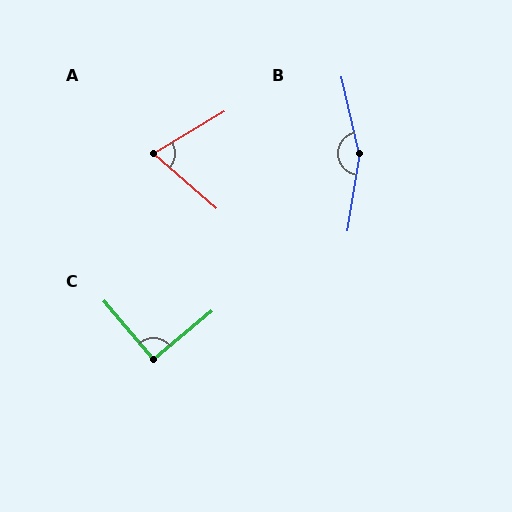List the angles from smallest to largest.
A (72°), C (90°), B (158°).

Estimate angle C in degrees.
Approximately 90 degrees.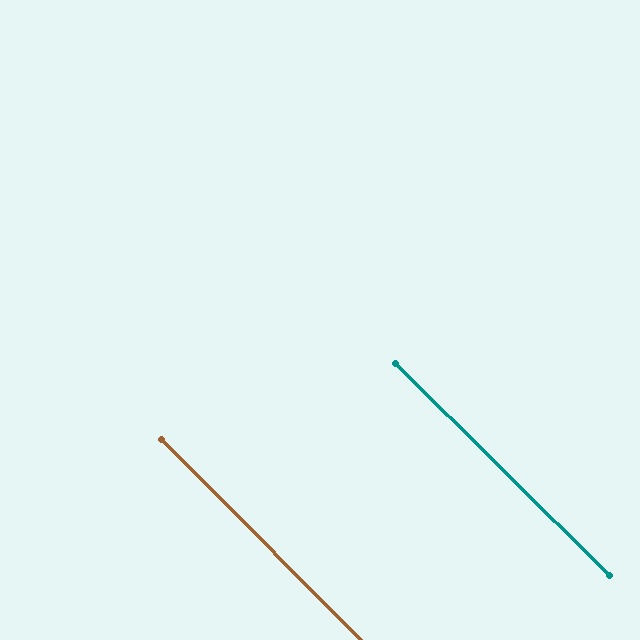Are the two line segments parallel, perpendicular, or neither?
Parallel — their directions differ by only 0.3°.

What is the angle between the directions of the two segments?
Approximately 0 degrees.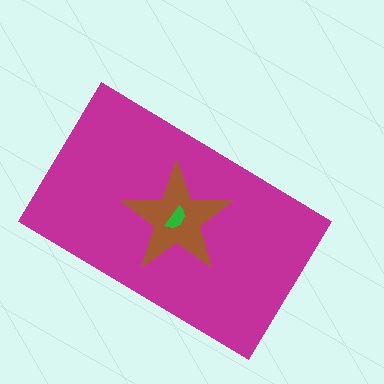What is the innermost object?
The green semicircle.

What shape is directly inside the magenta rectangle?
The brown star.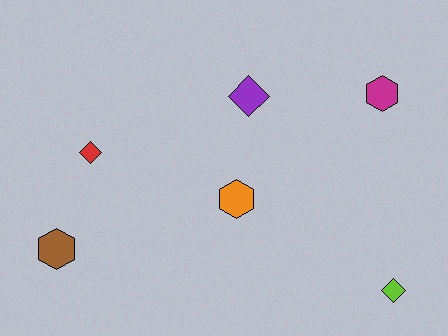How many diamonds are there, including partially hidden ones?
There are 3 diamonds.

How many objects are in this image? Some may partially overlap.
There are 6 objects.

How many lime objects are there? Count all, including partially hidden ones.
There is 1 lime object.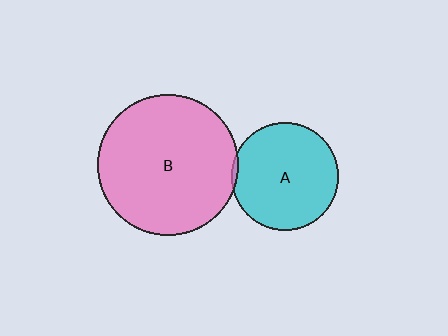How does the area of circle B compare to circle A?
Approximately 1.7 times.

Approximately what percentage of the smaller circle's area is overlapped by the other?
Approximately 5%.